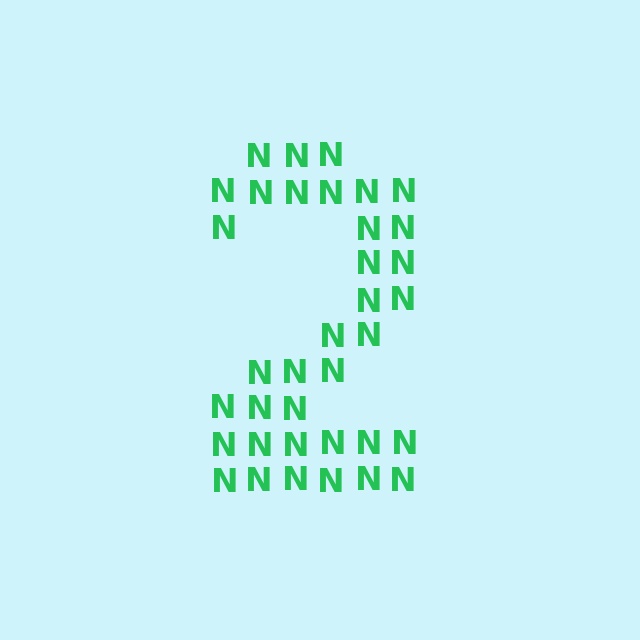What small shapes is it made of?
It is made of small letter N's.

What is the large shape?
The large shape is the digit 2.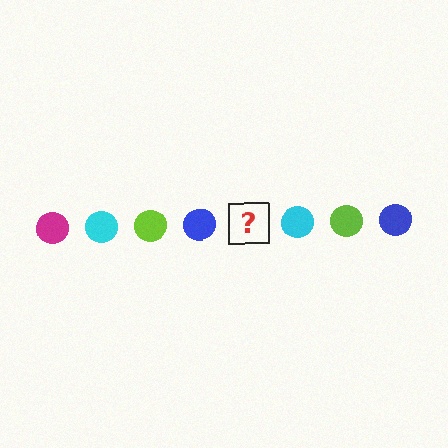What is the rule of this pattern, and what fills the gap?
The rule is that the pattern cycles through magenta, cyan, lime, blue circles. The gap should be filled with a magenta circle.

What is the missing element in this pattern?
The missing element is a magenta circle.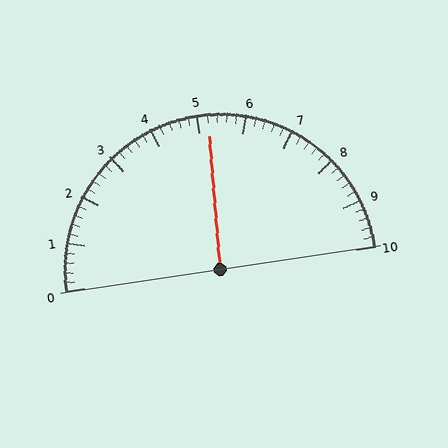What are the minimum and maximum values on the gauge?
The gauge ranges from 0 to 10.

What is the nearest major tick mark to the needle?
The nearest major tick mark is 5.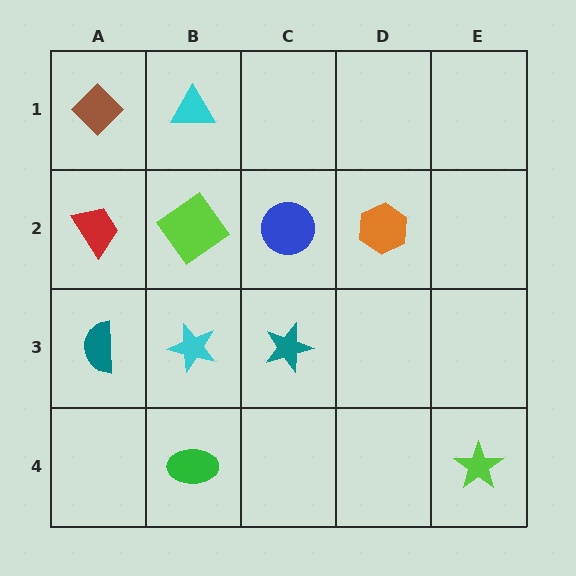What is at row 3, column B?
A cyan star.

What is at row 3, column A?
A teal semicircle.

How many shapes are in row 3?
3 shapes.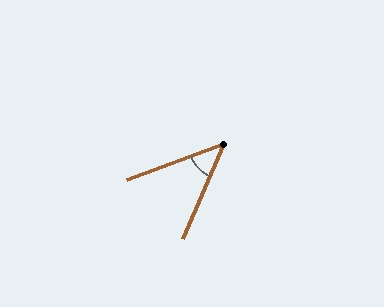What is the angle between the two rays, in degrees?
Approximately 46 degrees.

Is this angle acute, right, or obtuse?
It is acute.